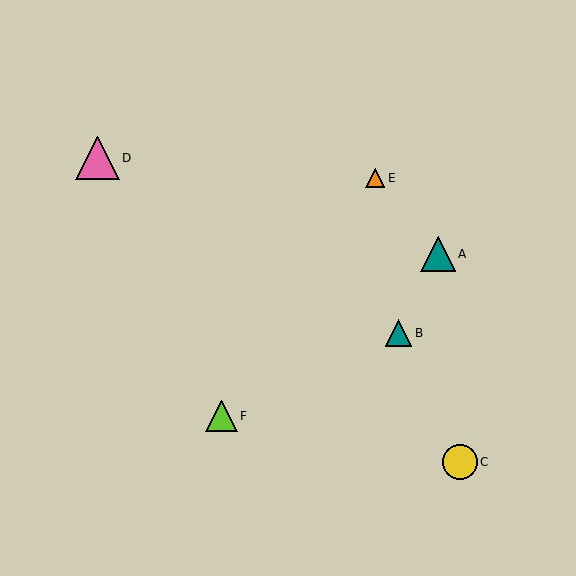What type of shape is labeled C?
Shape C is a yellow circle.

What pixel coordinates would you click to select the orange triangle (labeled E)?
Click at (375, 178) to select the orange triangle E.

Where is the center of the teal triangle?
The center of the teal triangle is at (399, 333).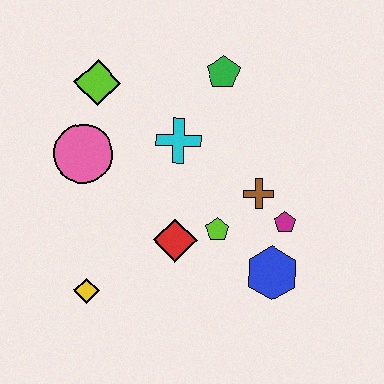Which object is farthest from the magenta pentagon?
The lime diamond is farthest from the magenta pentagon.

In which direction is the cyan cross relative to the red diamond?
The cyan cross is above the red diamond.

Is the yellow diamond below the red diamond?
Yes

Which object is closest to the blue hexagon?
The magenta pentagon is closest to the blue hexagon.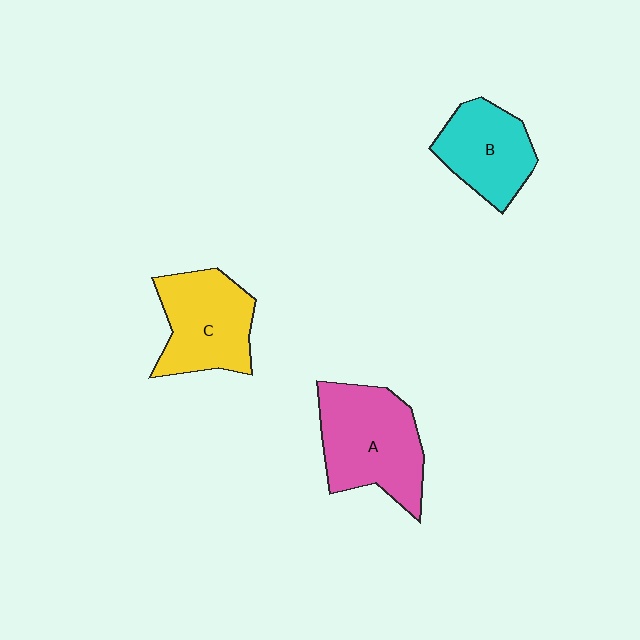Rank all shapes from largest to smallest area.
From largest to smallest: A (pink), C (yellow), B (cyan).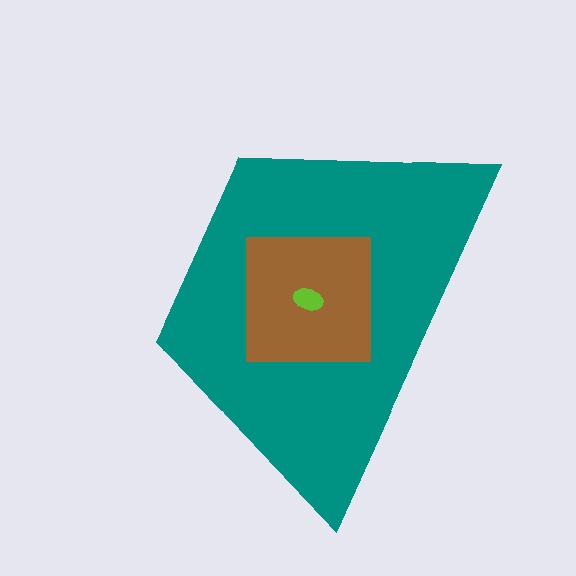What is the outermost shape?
The teal trapezoid.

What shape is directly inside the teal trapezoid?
The brown square.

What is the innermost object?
The lime ellipse.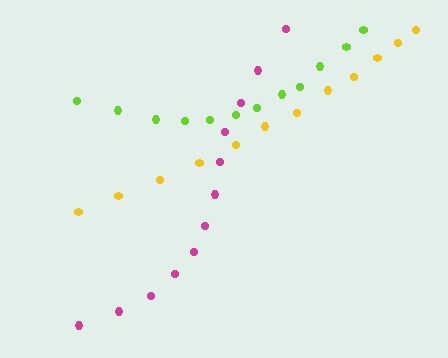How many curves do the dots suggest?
There are 3 distinct paths.